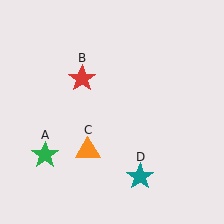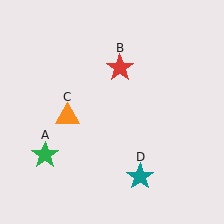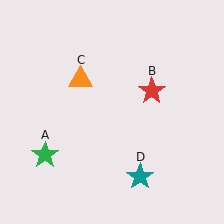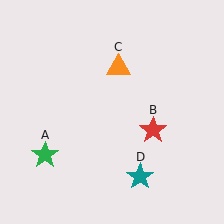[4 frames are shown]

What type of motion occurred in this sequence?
The red star (object B), orange triangle (object C) rotated clockwise around the center of the scene.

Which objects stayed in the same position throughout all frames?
Green star (object A) and teal star (object D) remained stationary.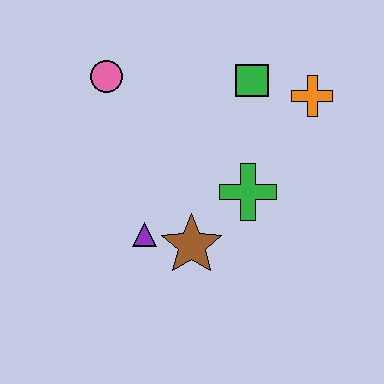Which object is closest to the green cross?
The brown star is closest to the green cross.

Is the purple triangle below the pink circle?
Yes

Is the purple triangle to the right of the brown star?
No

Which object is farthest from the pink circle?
The orange cross is farthest from the pink circle.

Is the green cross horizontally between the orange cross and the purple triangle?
Yes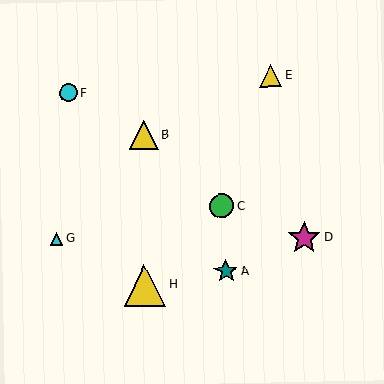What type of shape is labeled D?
Shape D is a magenta star.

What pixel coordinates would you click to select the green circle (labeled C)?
Click at (222, 206) to select the green circle C.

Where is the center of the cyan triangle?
The center of the cyan triangle is at (56, 239).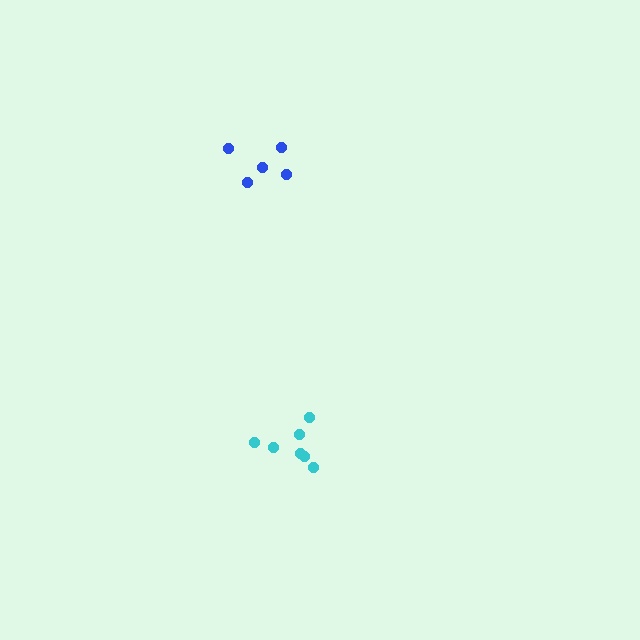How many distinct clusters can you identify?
There are 2 distinct clusters.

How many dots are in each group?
Group 1: 7 dots, Group 2: 5 dots (12 total).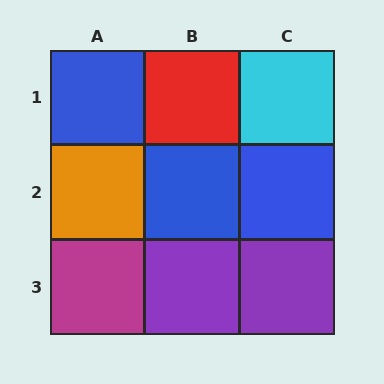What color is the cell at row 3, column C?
Purple.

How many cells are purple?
2 cells are purple.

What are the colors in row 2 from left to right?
Orange, blue, blue.